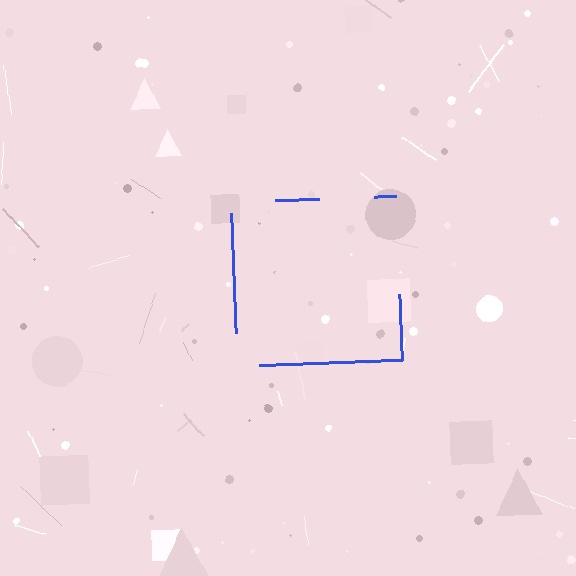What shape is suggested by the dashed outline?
The dashed outline suggests a square.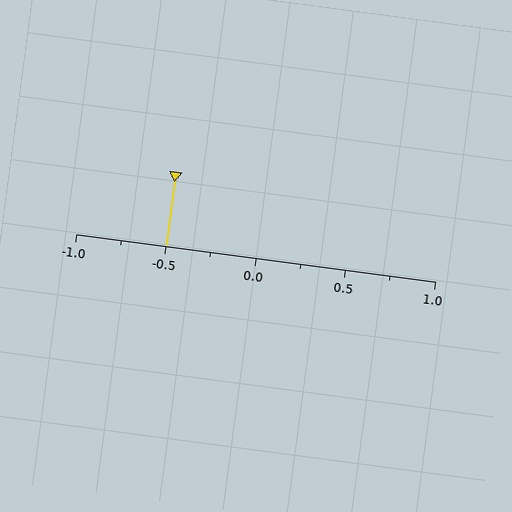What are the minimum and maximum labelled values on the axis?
The axis runs from -1.0 to 1.0.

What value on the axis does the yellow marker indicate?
The marker indicates approximately -0.5.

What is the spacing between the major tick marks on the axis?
The major ticks are spaced 0.5 apart.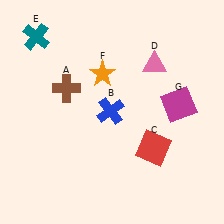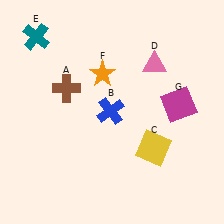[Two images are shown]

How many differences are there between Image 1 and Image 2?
There is 1 difference between the two images.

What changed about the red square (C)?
In Image 1, C is red. In Image 2, it changed to yellow.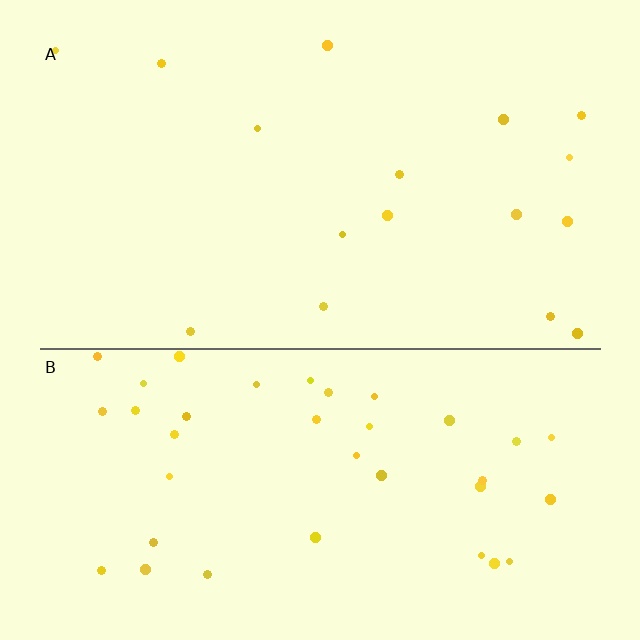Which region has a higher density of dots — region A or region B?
B (the bottom).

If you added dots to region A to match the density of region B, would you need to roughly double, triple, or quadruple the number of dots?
Approximately double.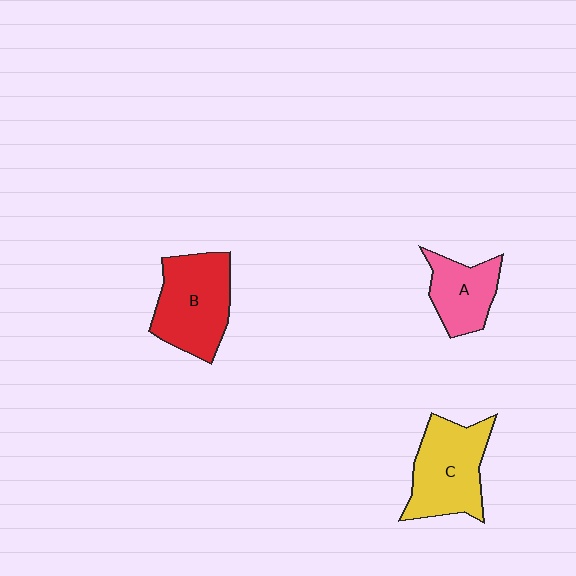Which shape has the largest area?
Shape B (red).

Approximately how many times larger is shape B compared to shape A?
Approximately 1.5 times.